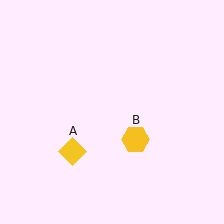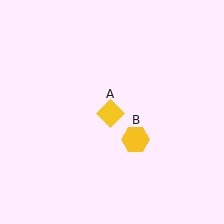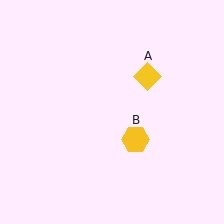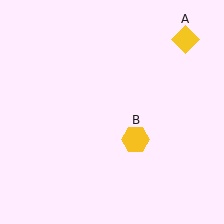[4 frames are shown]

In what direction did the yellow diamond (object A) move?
The yellow diamond (object A) moved up and to the right.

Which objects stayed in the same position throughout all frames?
Yellow hexagon (object B) remained stationary.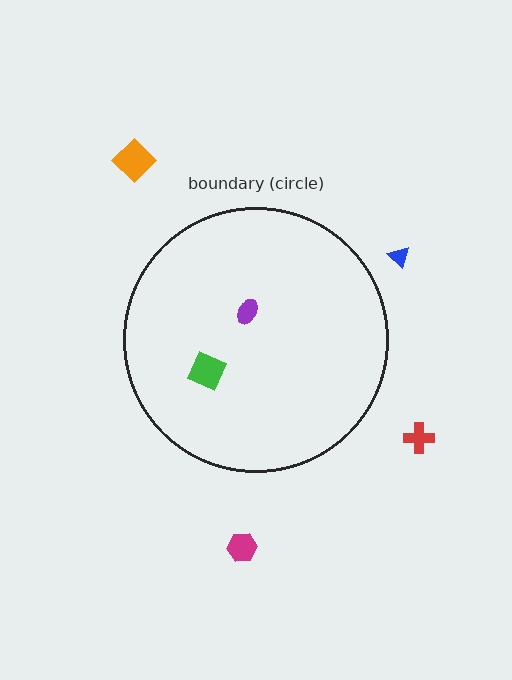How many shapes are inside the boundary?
2 inside, 4 outside.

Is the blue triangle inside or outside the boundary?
Outside.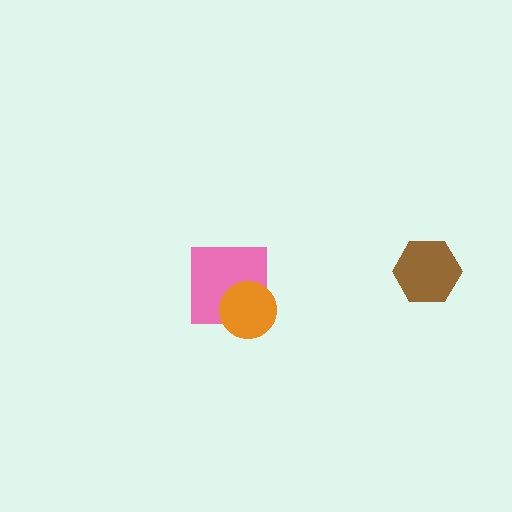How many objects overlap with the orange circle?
1 object overlaps with the orange circle.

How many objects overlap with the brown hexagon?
0 objects overlap with the brown hexagon.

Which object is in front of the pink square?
The orange circle is in front of the pink square.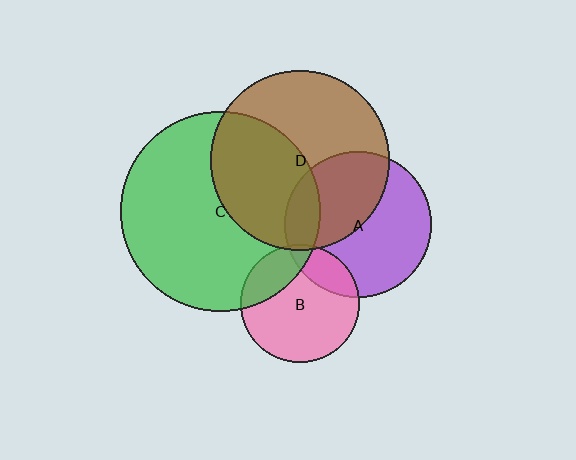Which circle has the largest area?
Circle C (green).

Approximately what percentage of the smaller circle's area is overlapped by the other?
Approximately 45%.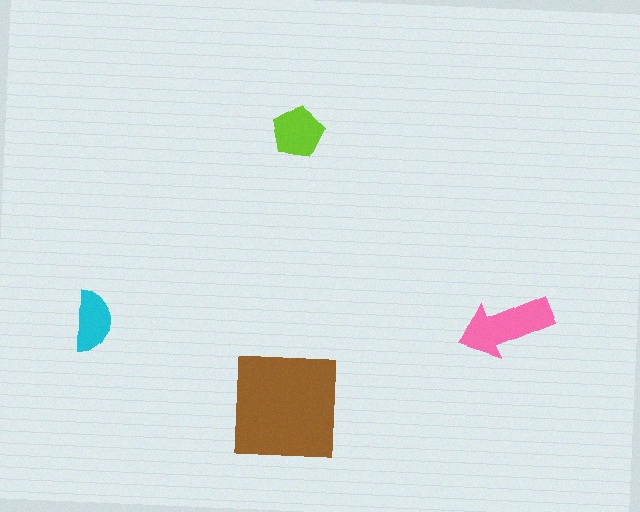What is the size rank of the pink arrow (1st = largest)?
2nd.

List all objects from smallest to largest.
The cyan semicircle, the lime pentagon, the pink arrow, the brown square.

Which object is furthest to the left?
The cyan semicircle is leftmost.